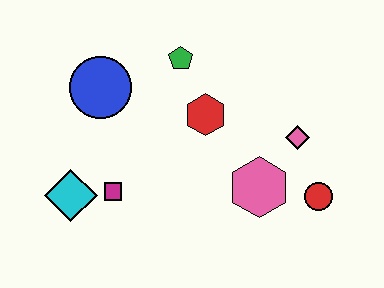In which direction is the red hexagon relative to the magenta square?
The red hexagon is to the right of the magenta square.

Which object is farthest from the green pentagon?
The red circle is farthest from the green pentagon.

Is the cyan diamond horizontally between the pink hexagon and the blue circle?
No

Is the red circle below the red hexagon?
Yes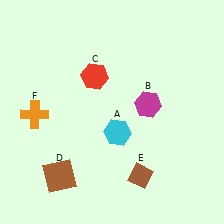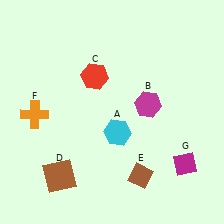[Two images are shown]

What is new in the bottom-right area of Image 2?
A magenta diamond (G) was added in the bottom-right area of Image 2.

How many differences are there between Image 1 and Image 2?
There is 1 difference between the two images.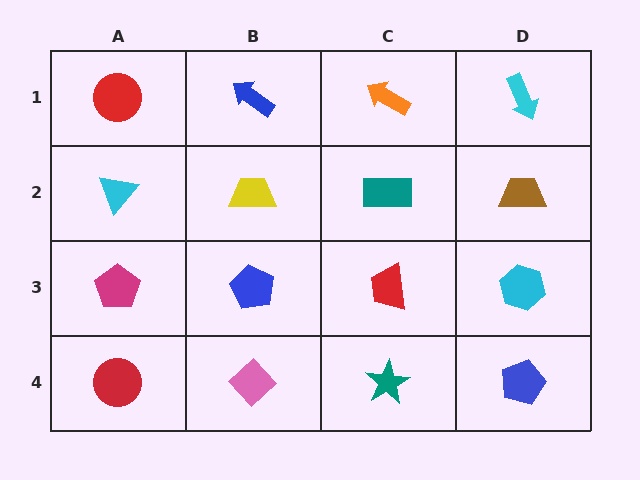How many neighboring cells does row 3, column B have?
4.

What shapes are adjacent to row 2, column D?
A cyan arrow (row 1, column D), a cyan hexagon (row 3, column D), a teal rectangle (row 2, column C).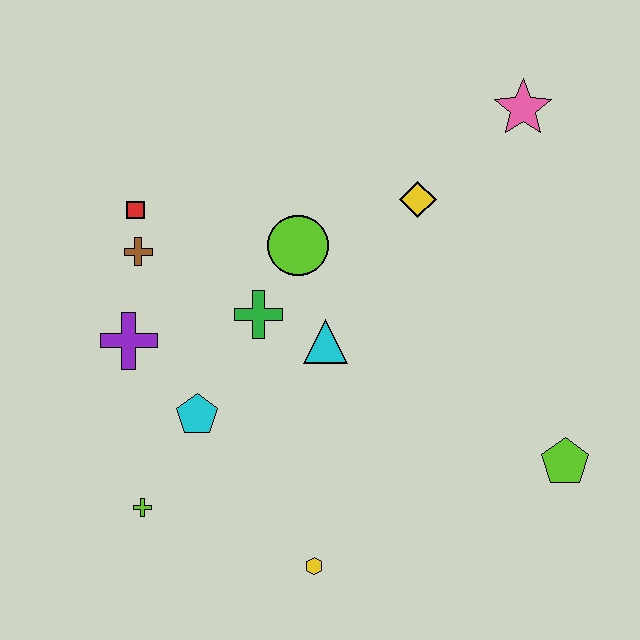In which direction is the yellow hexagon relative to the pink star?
The yellow hexagon is below the pink star.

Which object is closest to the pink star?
The yellow diamond is closest to the pink star.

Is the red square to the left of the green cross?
Yes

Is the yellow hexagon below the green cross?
Yes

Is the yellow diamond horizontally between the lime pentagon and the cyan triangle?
Yes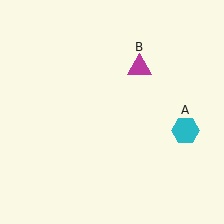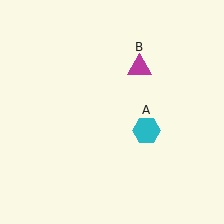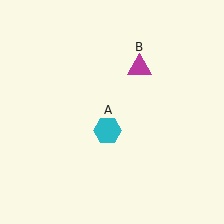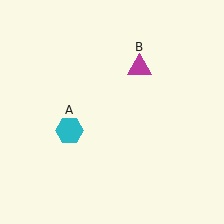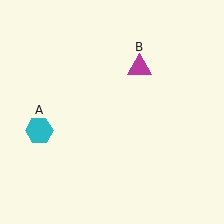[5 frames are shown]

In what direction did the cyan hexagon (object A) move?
The cyan hexagon (object A) moved left.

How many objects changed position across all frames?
1 object changed position: cyan hexagon (object A).